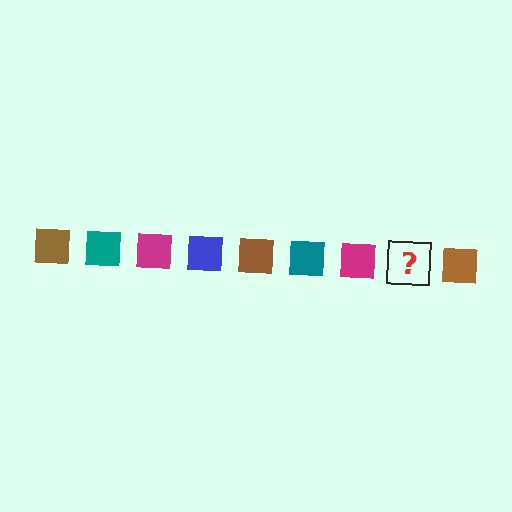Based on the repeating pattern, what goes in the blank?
The blank should be a blue square.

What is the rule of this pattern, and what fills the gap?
The rule is that the pattern cycles through brown, teal, magenta, blue squares. The gap should be filled with a blue square.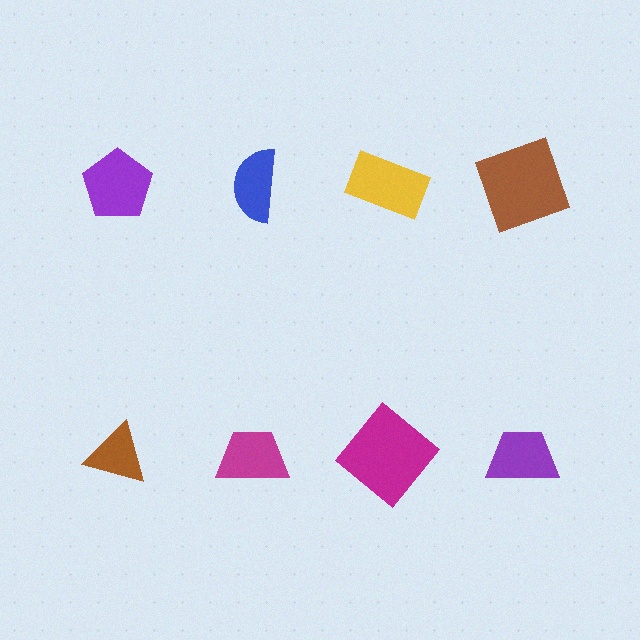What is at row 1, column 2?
A blue semicircle.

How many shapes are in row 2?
4 shapes.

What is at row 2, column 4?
A purple trapezoid.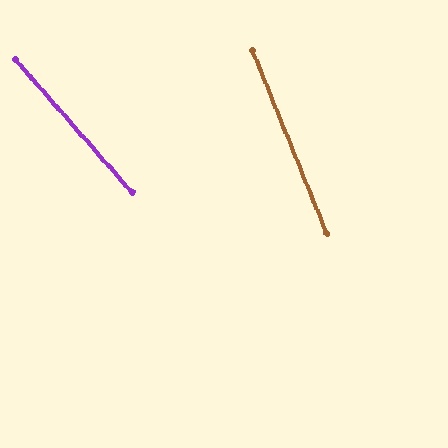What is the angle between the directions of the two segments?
Approximately 19 degrees.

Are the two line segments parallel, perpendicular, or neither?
Neither parallel nor perpendicular — they differ by about 19°.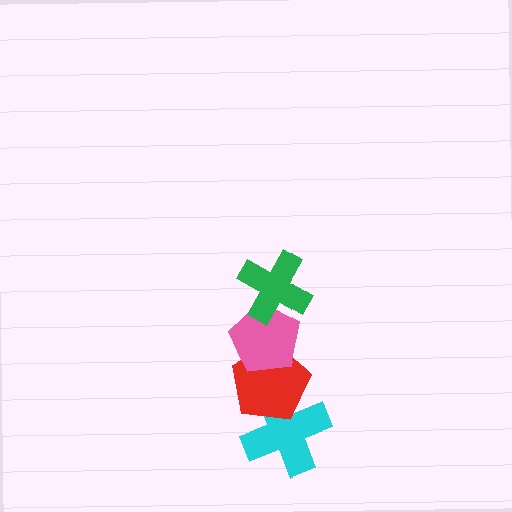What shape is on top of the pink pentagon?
The green cross is on top of the pink pentagon.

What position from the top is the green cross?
The green cross is 1st from the top.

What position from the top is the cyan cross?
The cyan cross is 4th from the top.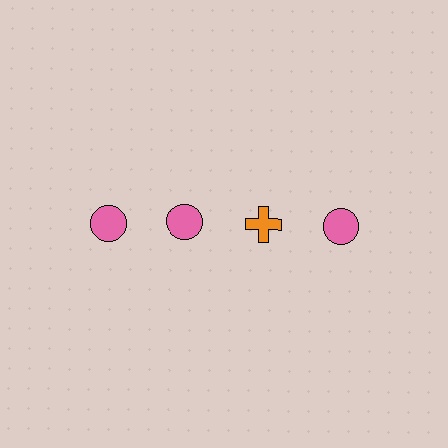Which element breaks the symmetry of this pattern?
The orange cross in the top row, center column breaks the symmetry. All other shapes are pink circles.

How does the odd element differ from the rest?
It differs in both color (orange instead of pink) and shape (cross instead of circle).